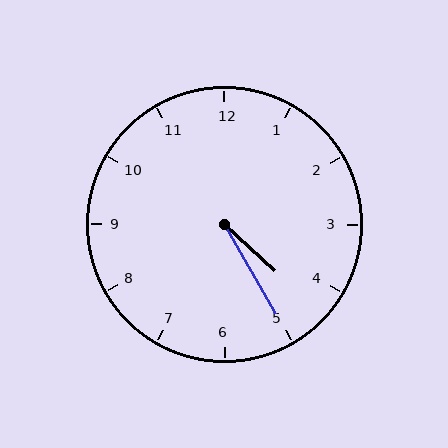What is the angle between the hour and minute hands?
Approximately 18 degrees.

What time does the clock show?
4:25.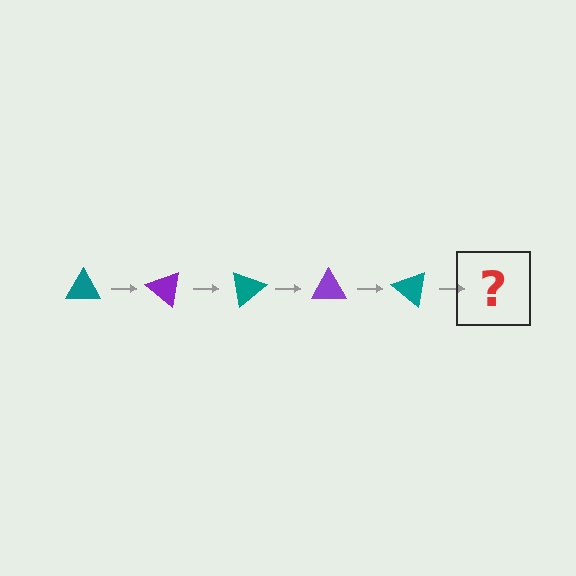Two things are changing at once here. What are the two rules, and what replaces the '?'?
The two rules are that it rotates 40 degrees each step and the color cycles through teal and purple. The '?' should be a purple triangle, rotated 200 degrees from the start.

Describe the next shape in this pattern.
It should be a purple triangle, rotated 200 degrees from the start.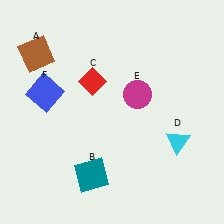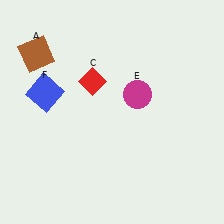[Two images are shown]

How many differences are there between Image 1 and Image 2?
There are 2 differences between the two images.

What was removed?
The teal square (B), the cyan triangle (D) were removed in Image 2.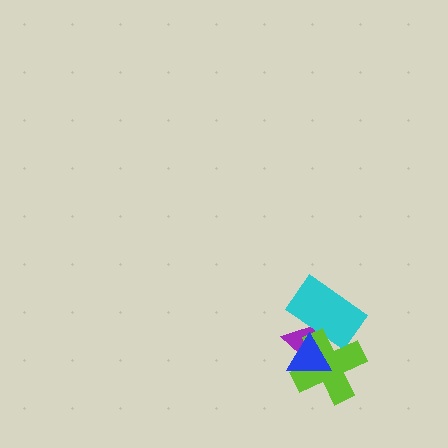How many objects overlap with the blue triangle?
3 objects overlap with the blue triangle.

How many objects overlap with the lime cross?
3 objects overlap with the lime cross.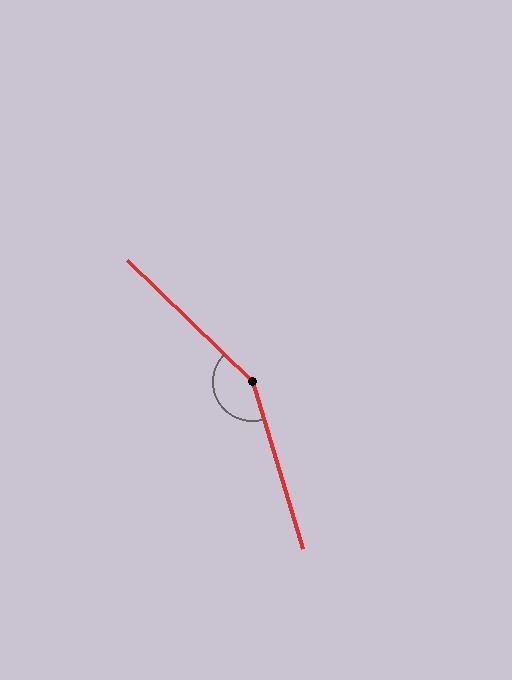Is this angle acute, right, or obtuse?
It is obtuse.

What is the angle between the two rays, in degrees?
Approximately 151 degrees.